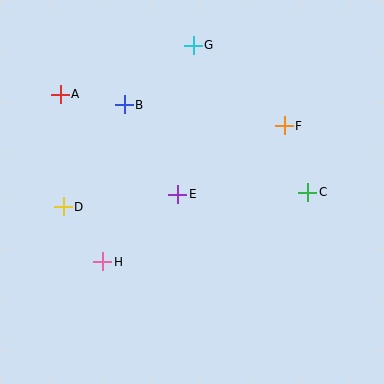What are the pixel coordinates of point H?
Point H is at (103, 262).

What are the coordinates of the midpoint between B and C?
The midpoint between B and C is at (216, 149).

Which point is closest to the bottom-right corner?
Point C is closest to the bottom-right corner.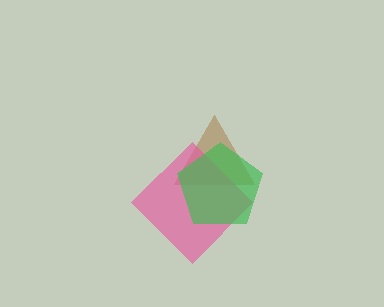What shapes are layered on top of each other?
The layered shapes are: a brown triangle, a pink diamond, a green pentagon.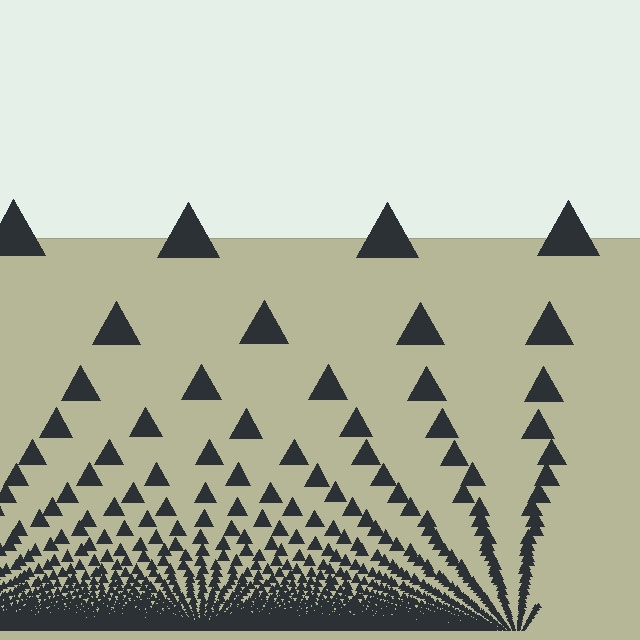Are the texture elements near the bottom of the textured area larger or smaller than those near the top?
Smaller. The gradient is inverted — elements near the bottom are smaller and denser.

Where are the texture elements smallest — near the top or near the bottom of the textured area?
Near the bottom.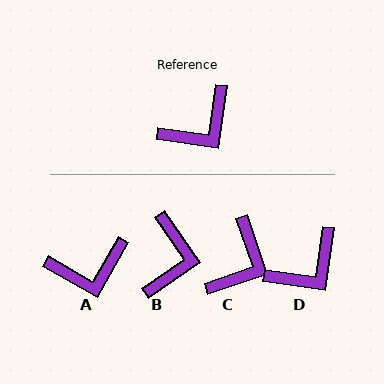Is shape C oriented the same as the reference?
No, it is off by about 27 degrees.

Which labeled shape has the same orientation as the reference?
D.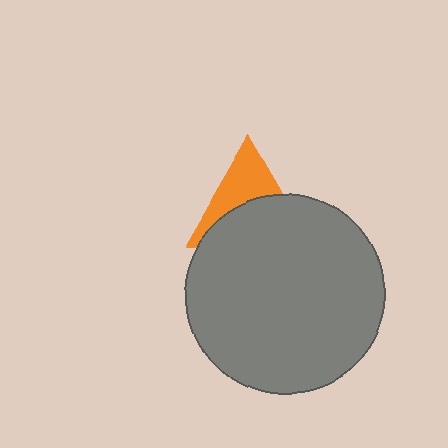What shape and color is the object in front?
The object in front is a gray circle.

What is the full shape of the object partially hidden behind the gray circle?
The partially hidden object is an orange triangle.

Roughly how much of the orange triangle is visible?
A small part of it is visible (roughly 44%).